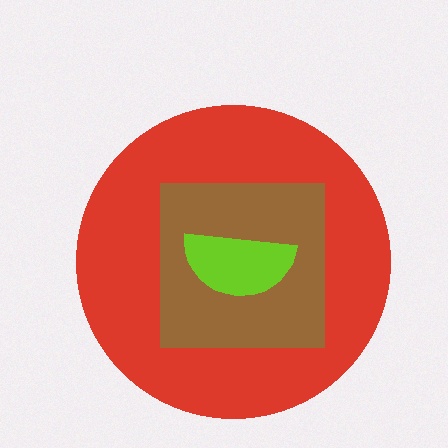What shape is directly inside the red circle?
The brown square.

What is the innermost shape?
The lime semicircle.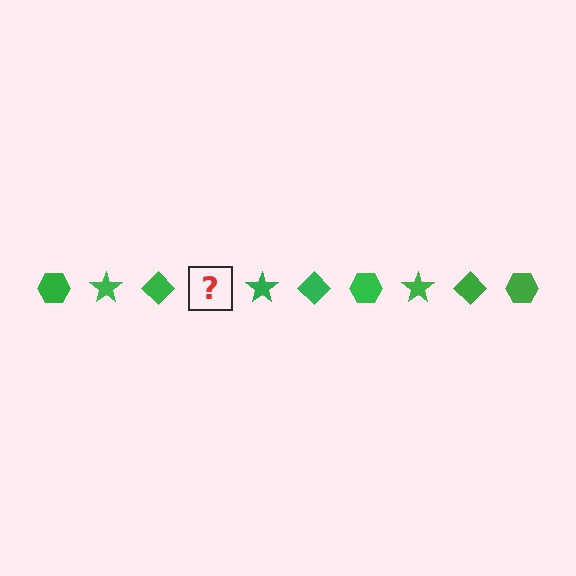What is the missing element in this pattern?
The missing element is a green hexagon.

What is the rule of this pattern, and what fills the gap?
The rule is that the pattern cycles through hexagon, star, diamond shapes in green. The gap should be filled with a green hexagon.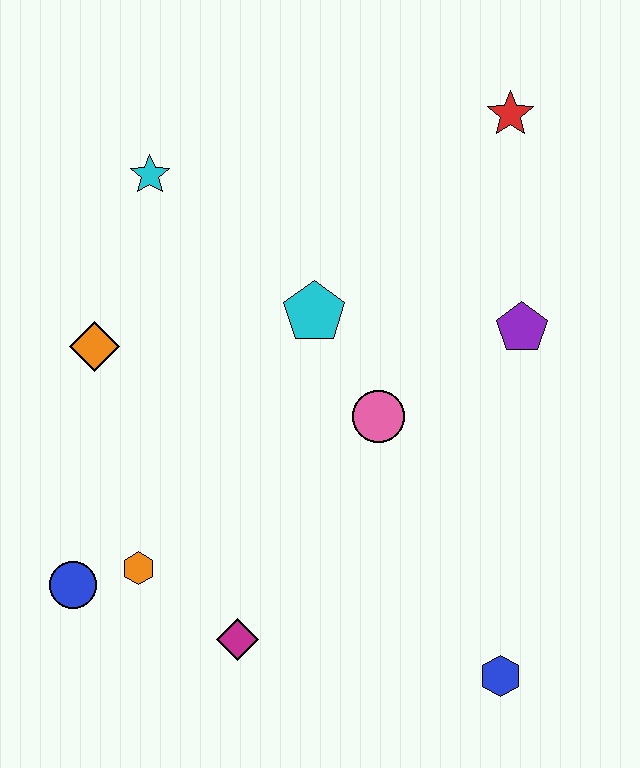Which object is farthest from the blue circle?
The red star is farthest from the blue circle.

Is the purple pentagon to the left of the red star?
No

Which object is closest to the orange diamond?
The cyan star is closest to the orange diamond.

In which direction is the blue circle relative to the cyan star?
The blue circle is below the cyan star.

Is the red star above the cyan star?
Yes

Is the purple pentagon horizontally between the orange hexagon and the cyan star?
No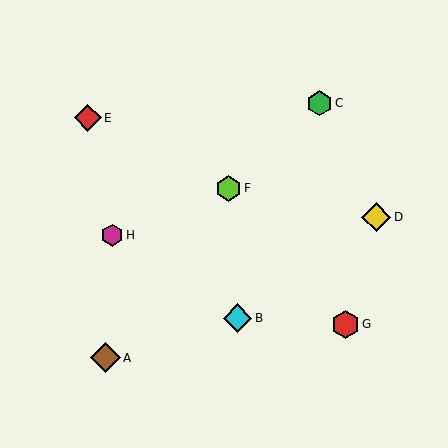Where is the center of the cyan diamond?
The center of the cyan diamond is at (238, 318).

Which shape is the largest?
The brown diamond (labeled A) is the largest.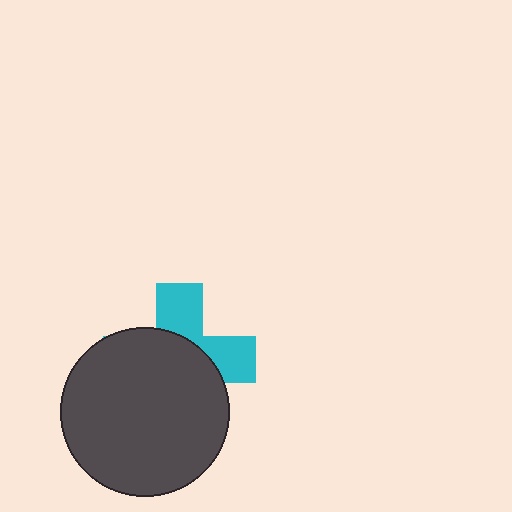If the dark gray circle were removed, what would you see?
You would see the complete cyan cross.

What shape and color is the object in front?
The object in front is a dark gray circle.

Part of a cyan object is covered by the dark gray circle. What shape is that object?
It is a cross.